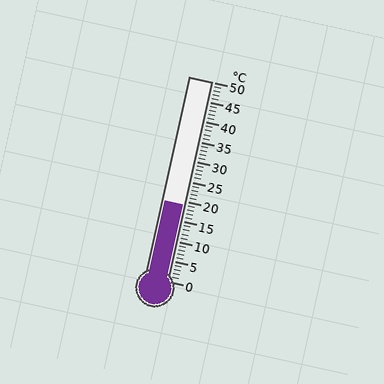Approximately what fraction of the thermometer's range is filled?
The thermometer is filled to approximately 40% of its range.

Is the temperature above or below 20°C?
The temperature is below 20°C.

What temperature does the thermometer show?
The thermometer shows approximately 19°C.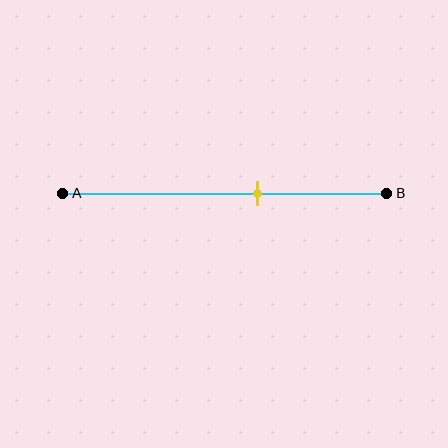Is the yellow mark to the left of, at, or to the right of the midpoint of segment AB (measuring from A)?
The yellow mark is to the right of the midpoint of segment AB.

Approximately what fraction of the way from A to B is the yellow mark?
The yellow mark is approximately 60% of the way from A to B.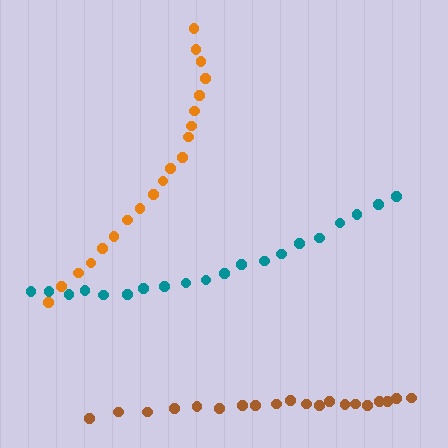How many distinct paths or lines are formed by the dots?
There are 3 distinct paths.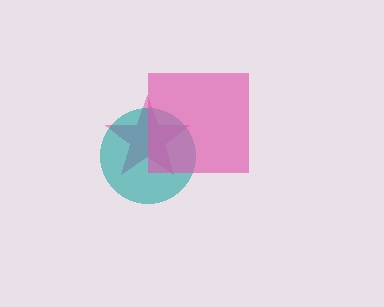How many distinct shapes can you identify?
There are 3 distinct shapes: a magenta star, a teal circle, a pink square.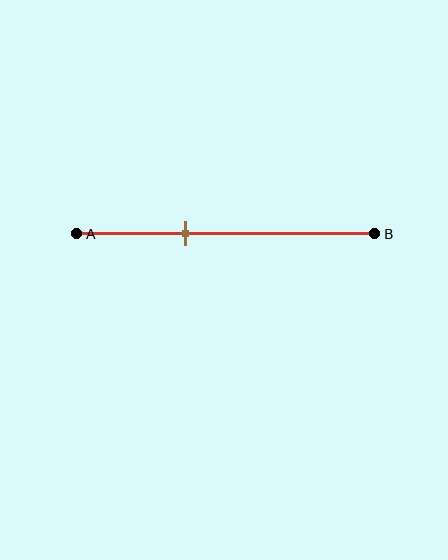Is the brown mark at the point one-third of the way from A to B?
No, the mark is at about 35% from A, not at the 33% one-third point.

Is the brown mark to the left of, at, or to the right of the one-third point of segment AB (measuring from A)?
The brown mark is to the right of the one-third point of segment AB.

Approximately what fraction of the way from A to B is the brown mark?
The brown mark is approximately 35% of the way from A to B.